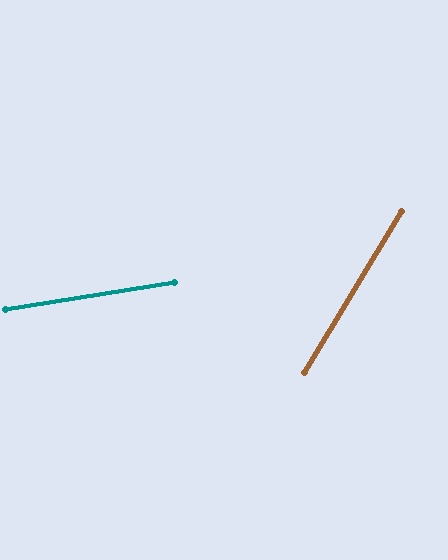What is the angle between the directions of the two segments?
Approximately 50 degrees.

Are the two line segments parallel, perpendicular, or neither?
Neither parallel nor perpendicular — they differ by about 50°.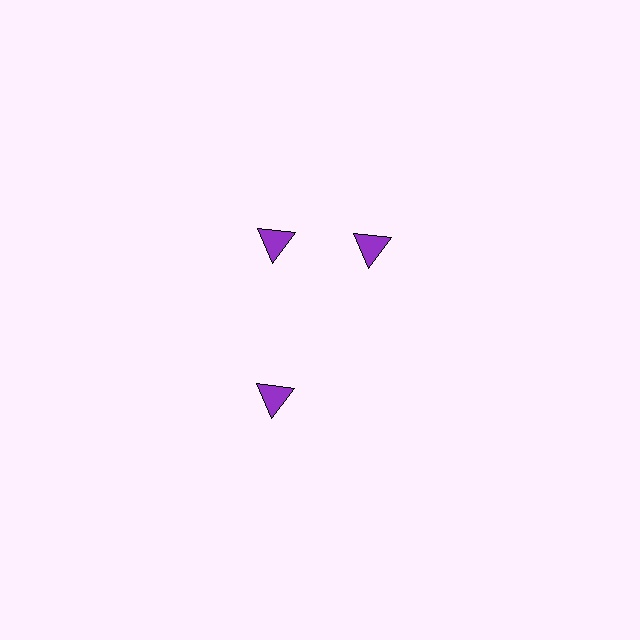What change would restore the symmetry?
The symmetry would be restored by rotating it back into even spacing with its neighbors so that all 3 triangles sit at equal angles and equal distance from the center.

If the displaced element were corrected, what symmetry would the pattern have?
It would have 3-fold rotational symmetry — the pattern would map onto itself every 120 degrees.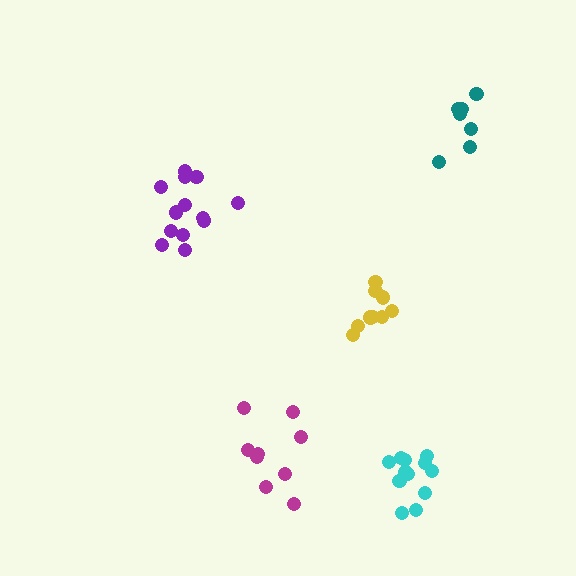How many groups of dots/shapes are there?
There are 5 groups.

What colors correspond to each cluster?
The clusters are colored: yellow, magenta, purple, cyan, teal.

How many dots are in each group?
Group 1: 9 dots, Group 2: 9 dots, Group 3: 13 dots, Group 4: 12 dots, Group 5: 7 dots (50 total).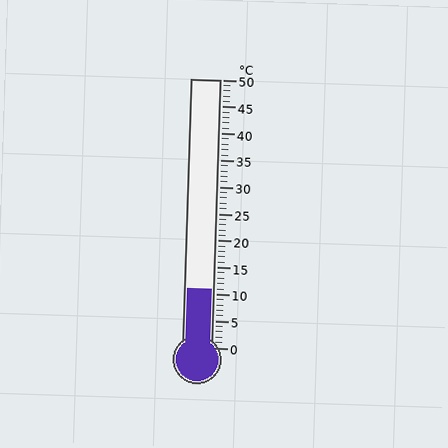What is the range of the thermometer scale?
The thermometer scale ranges from 0°C to 50°C.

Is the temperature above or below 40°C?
The temperature is below 40°C.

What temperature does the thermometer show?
The thermometer shows approximately 11°C.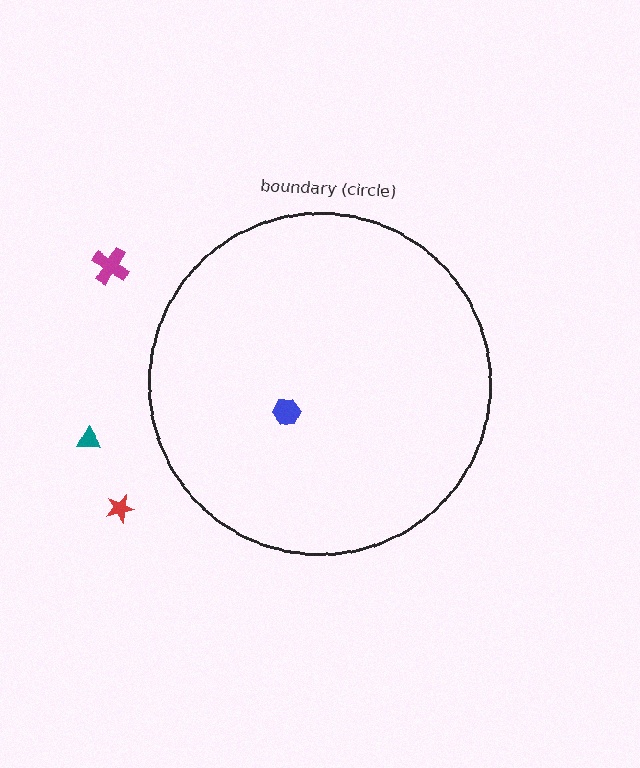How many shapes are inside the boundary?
1 inside, 3 outside.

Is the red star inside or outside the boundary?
Outside.